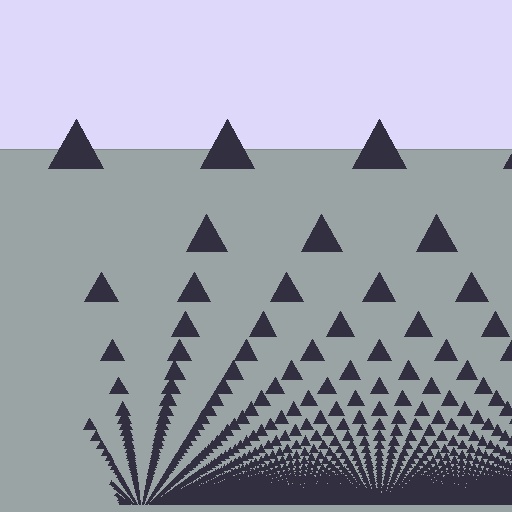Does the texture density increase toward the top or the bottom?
Density increases toward the bottom.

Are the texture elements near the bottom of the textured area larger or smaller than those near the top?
Smaller. The gradient is inverted — elements near the bottom are smaller and denser.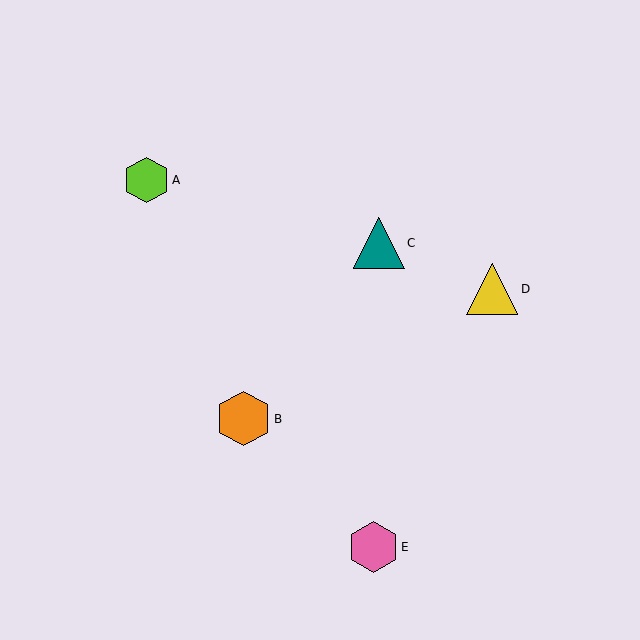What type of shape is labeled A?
Shape A is a lime hexagon.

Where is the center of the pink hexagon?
The center of the pink hexagon is at (373, 547).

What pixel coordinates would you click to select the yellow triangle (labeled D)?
Click at (492, 289) to select the yellow triangle D.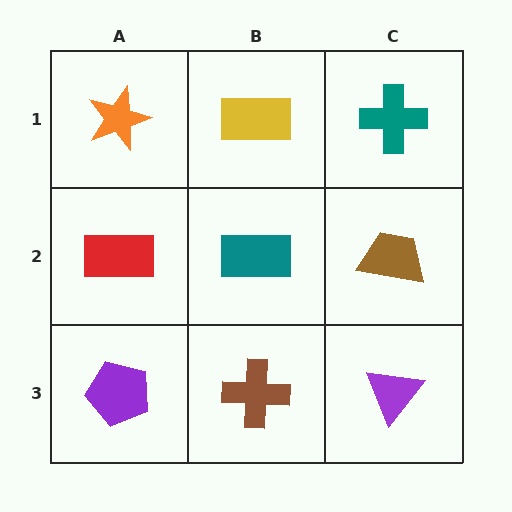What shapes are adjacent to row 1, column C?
A brown trapezoid (row 2, column C), a yellow rectangle (row 1, column B).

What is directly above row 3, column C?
A brown trapezoid.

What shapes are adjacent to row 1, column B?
A teal rectangle (row 2, column B), an orange star (row 1, column A), a teal cross (row 1, column C).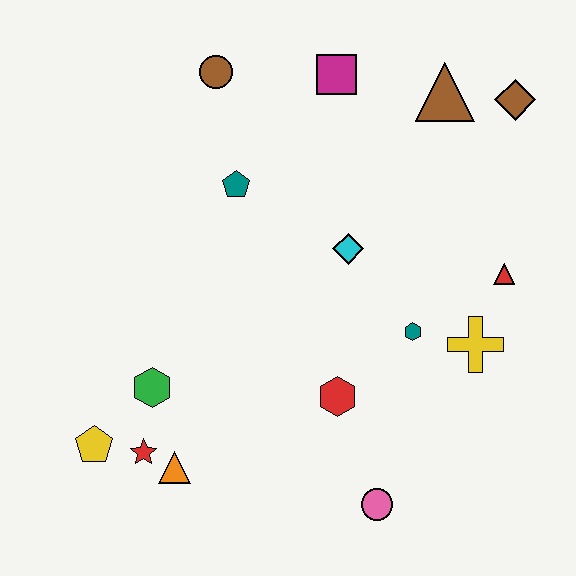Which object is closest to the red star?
The orange triangle is closest to the red star.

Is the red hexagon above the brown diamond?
No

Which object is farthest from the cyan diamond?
The yellow pentagon is farthest from the cyan diamond.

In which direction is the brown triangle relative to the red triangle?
The brown triangle is above the red triangle.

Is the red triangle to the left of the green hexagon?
No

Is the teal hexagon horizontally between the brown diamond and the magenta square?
Yes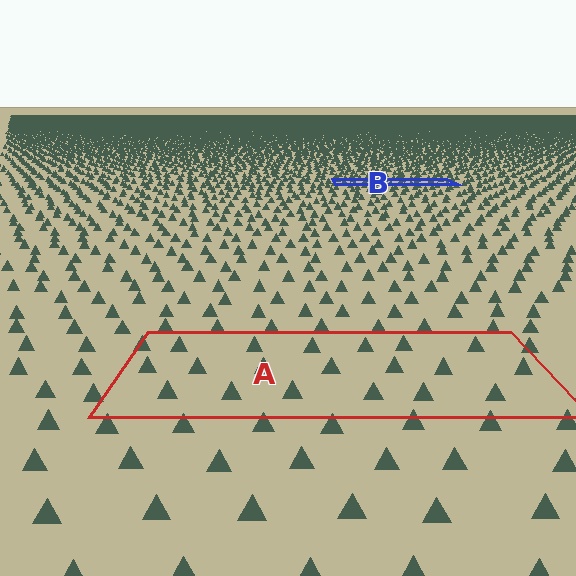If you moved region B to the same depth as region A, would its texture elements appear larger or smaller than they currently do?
They would appear larger. At a closer depth, the same texture elements are projected at a bigger on-screen size.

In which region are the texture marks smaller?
The texture marks are smaller in region B, because it is farther away.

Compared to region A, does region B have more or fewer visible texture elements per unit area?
Region B has more texture elements per unit area — they are packed more densely because it is farther away.